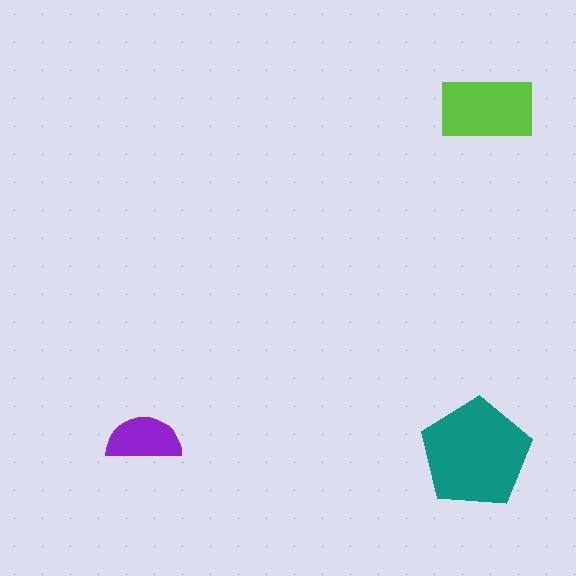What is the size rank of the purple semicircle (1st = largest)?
3rd.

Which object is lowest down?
The teal pentagon is bottommost.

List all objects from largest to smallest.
The teal pentagon, the lime rectangle, the purple semicircle.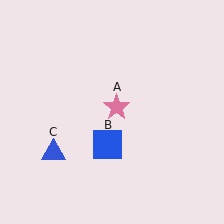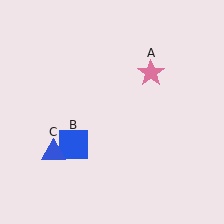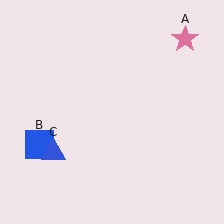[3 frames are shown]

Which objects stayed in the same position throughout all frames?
Blue triangle (object C) remained stationary.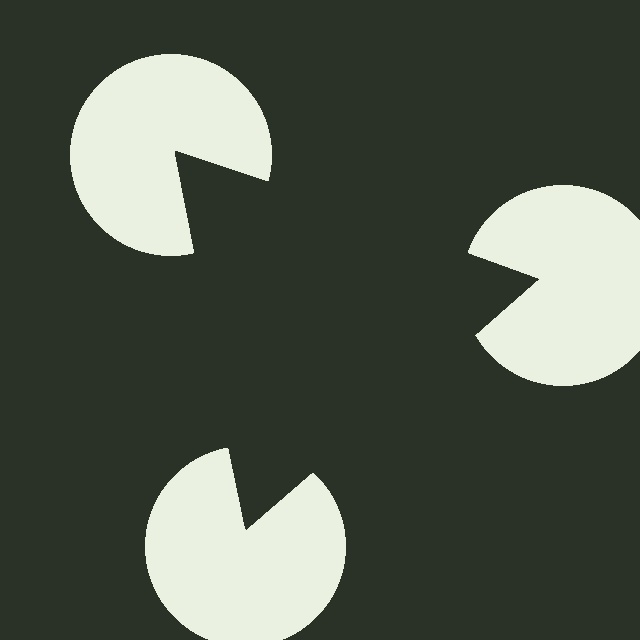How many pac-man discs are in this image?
There are 3 — one at each vertex of the illusory triangle.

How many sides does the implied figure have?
3 sides.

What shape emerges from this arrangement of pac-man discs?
An illusory triangle — its edges are inferred from the aligned wedge cuts in the pac-man discs, not physically drawn.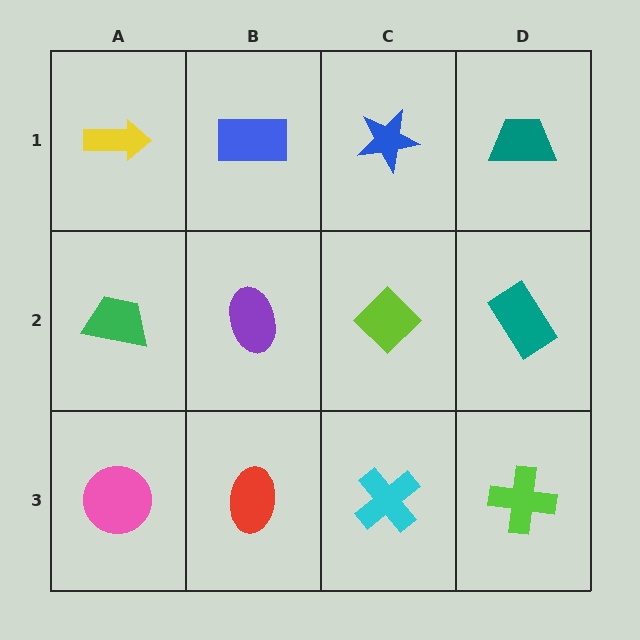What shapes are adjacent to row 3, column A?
A green trapezoid (row 2, column A), a red ellipse (row 3, column B).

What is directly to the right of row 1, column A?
A blue rectangle.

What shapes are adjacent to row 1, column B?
A purple ellipse (row 2, column B), a yellow arrow (row 1, column A), a blue star (row 1, column C).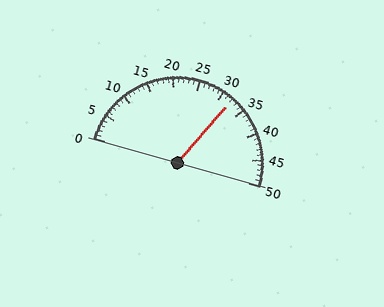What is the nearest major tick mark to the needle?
The nearest major tick mark is 30.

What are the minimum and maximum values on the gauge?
The gauge ranges from 0 to 50.